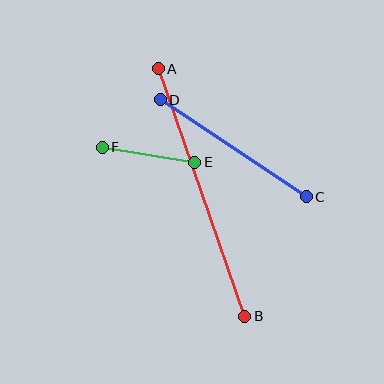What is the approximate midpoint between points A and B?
The midpoint is at approximately (201, 193) pixels.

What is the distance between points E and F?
The distance is approximately 94 pixels.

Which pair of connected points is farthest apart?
Points A and B are farthest apart.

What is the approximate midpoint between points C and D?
The midpoint is at approximately (233, 148) pixels.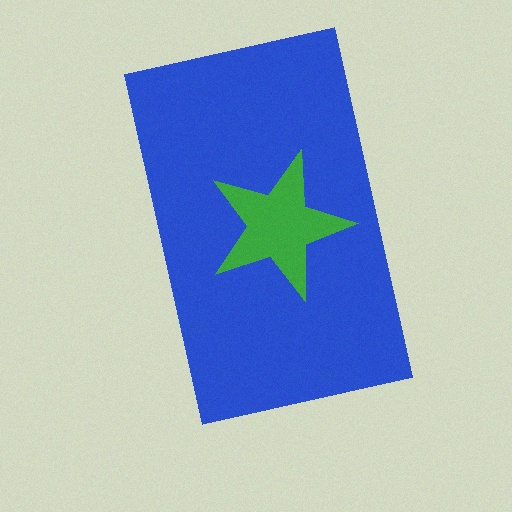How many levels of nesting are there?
2.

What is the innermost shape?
The green star.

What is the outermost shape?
The blue rectangle.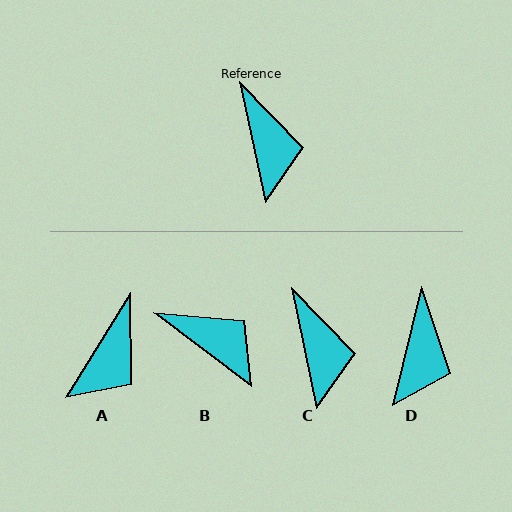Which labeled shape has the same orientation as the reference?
C.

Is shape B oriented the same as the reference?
No, it is off by about 41 degrees.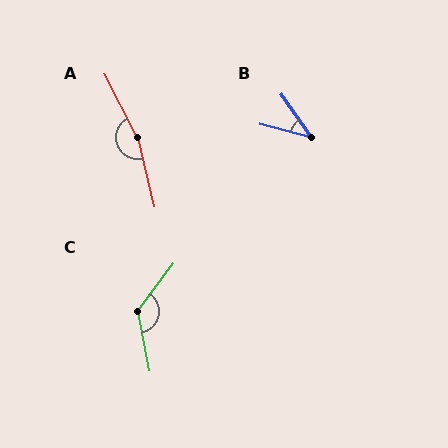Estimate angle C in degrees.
Approximately 133 degrees.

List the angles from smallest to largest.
B (41°), C (133°), A (166°).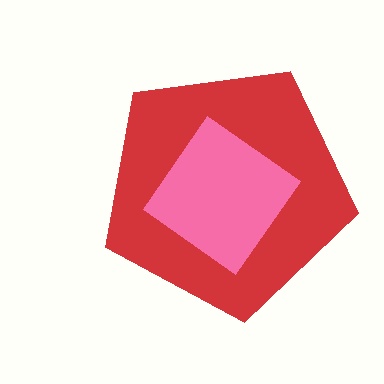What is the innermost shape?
The pink diamond.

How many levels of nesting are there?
2.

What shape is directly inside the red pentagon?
The pink diamond.